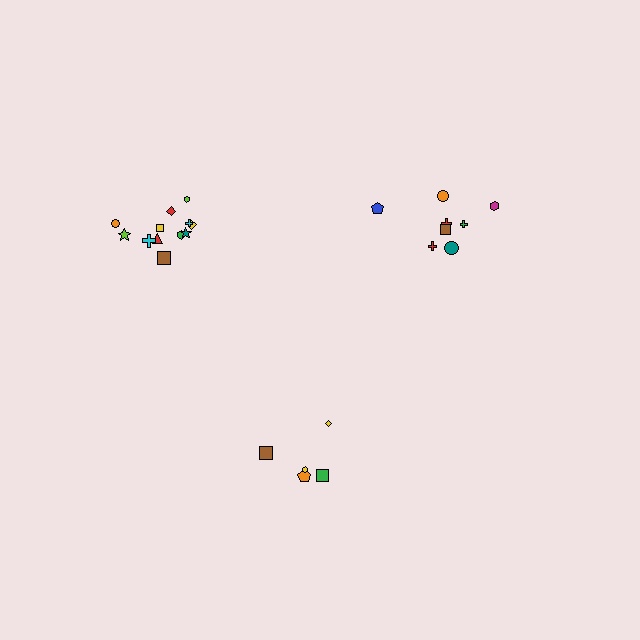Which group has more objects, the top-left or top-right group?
The top-left group.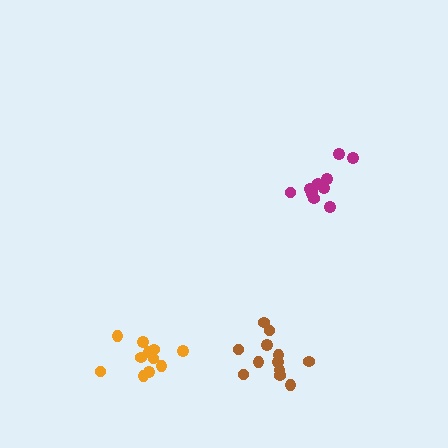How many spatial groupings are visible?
There are 3 spatial groupings.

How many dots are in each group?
Group 1: 11 dots, Group 2: 11 dots, Group 3: 12 dots (34 total).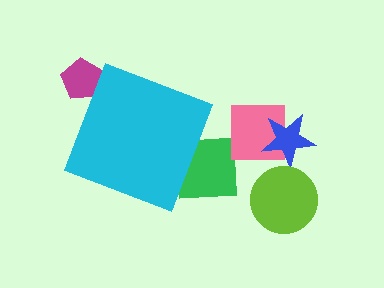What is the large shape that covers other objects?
A cyan diamond.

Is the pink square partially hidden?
No, the pink square is fully visible.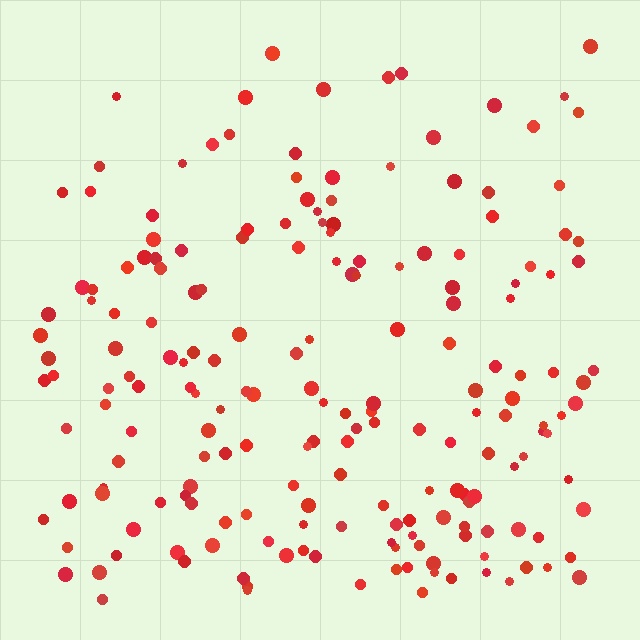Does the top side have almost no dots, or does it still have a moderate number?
Still a moderate number, just noticeably fewer than the bottom.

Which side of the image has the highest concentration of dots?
The bottom.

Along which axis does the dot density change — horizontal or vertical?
Vertical.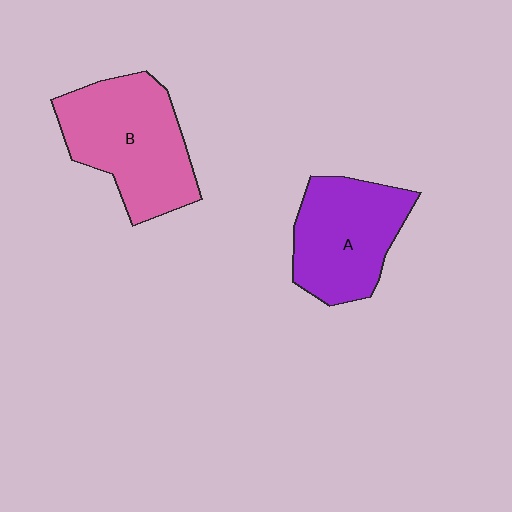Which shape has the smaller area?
Shape A (purple).